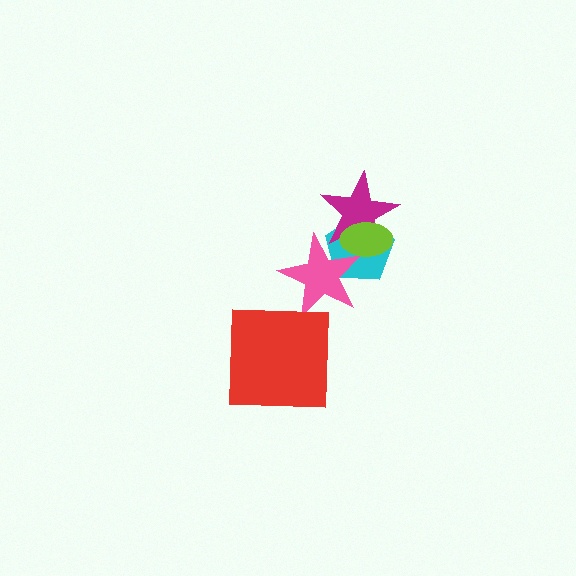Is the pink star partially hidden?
Yes, it is partially covered by another shape.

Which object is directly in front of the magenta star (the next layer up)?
The pink star is directly in front of the magenta star.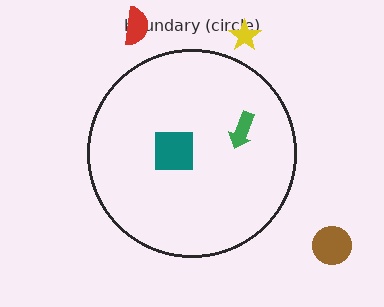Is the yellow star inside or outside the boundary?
Outside.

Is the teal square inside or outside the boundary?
Inside.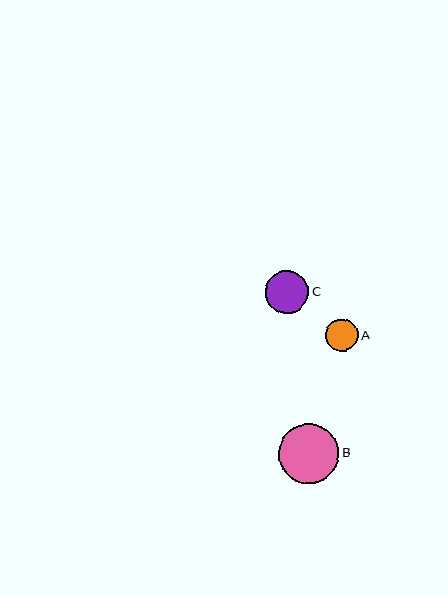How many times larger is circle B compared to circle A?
Circle B is approximately 1.9 times the size of circle A.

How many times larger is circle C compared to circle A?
Circle C is approximately 1.3 times the size of circle A.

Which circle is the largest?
Circle B is the largest with a size of approximately 60 pixels.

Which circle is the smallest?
Circle A is the smallest with a size of approximately 32 pixels.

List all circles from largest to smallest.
From largest to smallest: B, C, A.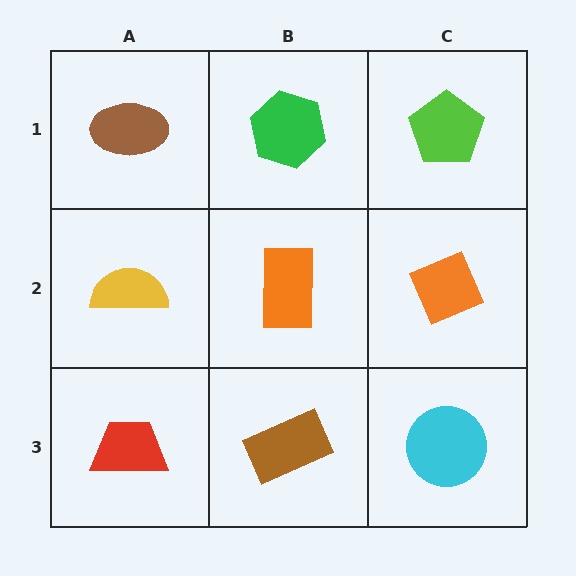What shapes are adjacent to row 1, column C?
An orange diamond (row 2, column C), a green hexagon (row 1, column B).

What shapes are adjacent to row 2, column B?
A green hexagon (row 1, column B), a brown rectangle (row 3, column B), a yellow semicircle (row 2, column A), an orange diamond (row 2, column C).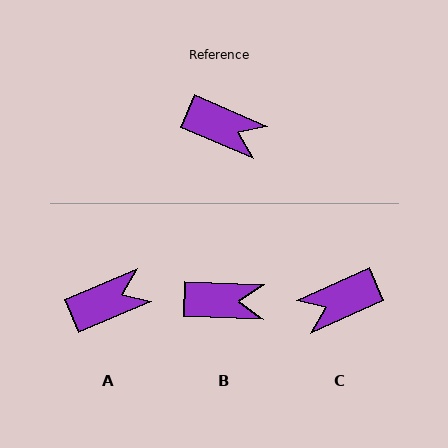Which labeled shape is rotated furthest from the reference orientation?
C, about 132 degrees away.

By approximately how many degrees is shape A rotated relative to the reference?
Approximately 47 degrees counter-clockwise.